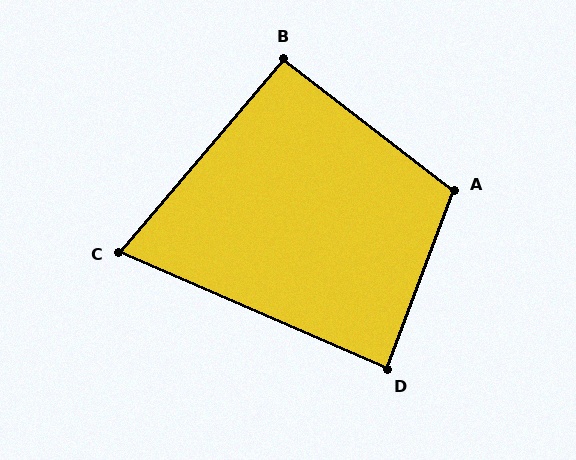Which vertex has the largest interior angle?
A, at approximately 107 degrees.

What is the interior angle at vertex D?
Approximately 87 degrees (approximately right).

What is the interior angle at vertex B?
Approximately 93 degrees (approximately right).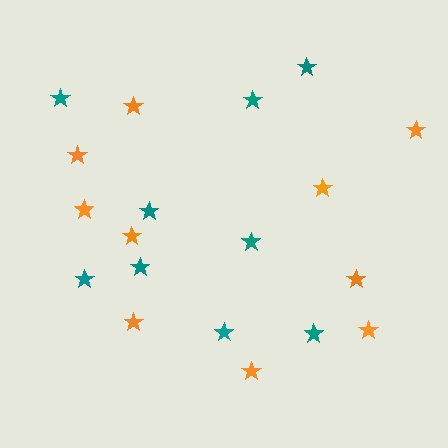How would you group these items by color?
There are 2 groups: one group of orange stars (10) and one group of teal stars (9).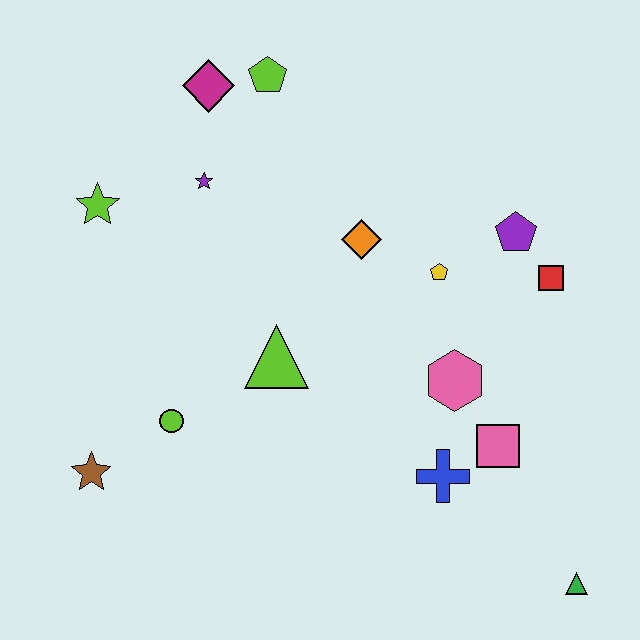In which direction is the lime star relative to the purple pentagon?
The lime star is to the left of the purple pentagon.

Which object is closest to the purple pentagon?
The red square is closest to the purple pentagon.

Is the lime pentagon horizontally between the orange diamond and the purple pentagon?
No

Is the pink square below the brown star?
No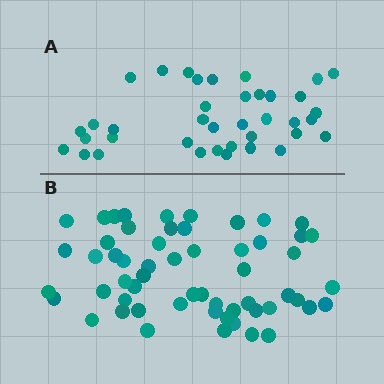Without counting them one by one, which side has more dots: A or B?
Region B (the bottom region) has more dots.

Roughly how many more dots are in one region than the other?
Region B has approximately 20 more dots than region A.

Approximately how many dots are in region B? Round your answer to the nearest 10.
About 60 dots. (The exact count is 57, which rounds to 60.)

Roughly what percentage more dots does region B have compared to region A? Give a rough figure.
About 50% more.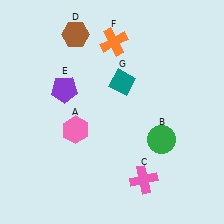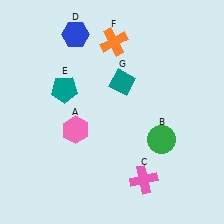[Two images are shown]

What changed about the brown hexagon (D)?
In Image 1, D is brown. In Image 2, it changed to blue.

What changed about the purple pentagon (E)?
In Image 1, E is purple. In Image 2, it changed to teal.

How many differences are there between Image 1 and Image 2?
There are 2 differences between the two images.